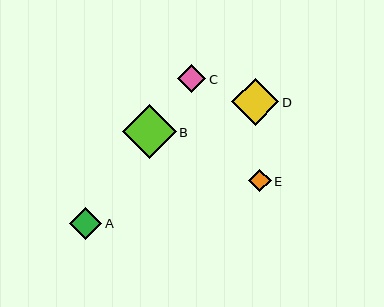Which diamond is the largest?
Diamond B is the largest with a size of approximately 54 pixels.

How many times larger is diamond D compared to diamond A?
Diamond D is approximately 1.5 times the size of diamond A.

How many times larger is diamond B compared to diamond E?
Diamond B is approximately 2.4 times the size of diamond E.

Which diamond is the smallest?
Diamond E is the smallest with a size of approximately 22 pixels.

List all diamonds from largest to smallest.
From largest to smallest: B, D, A, C, E.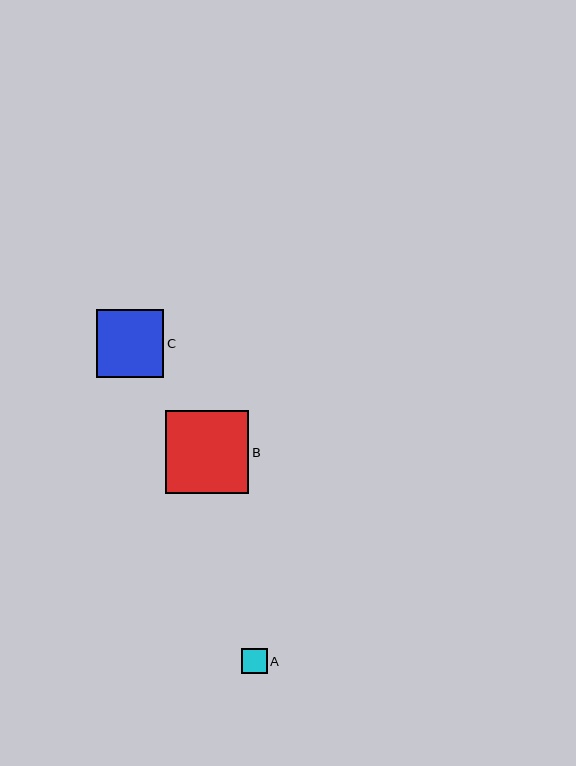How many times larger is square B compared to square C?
Square B is approximately 1.2 times the size of square C.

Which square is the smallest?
Square A is the smallest with a size of approximately 26 pixels.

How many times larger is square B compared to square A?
Square B is approximately 3.2 times the size of square A.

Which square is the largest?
Square B is the largest with a size of approximately 83 pixels.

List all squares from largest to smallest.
From largest to smallest: B, C, A.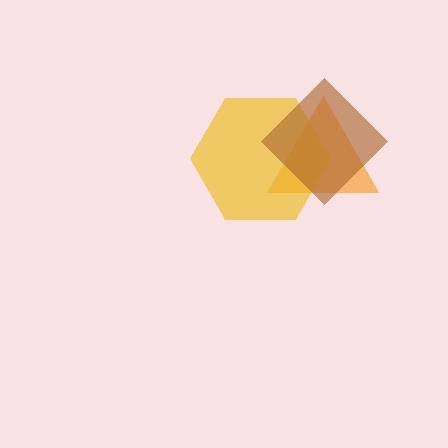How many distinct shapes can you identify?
There are 3 distinct shapes: an orange triangle, a yellow hexagon, a brown diamond.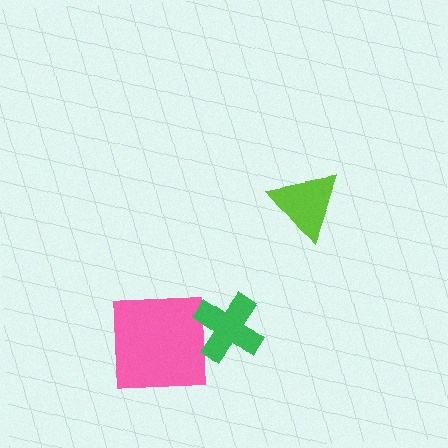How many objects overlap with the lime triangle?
0 objects overlap with the lime triangle.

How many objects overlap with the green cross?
1 object overlaps with the green cross.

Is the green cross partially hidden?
No, no other shape covers it.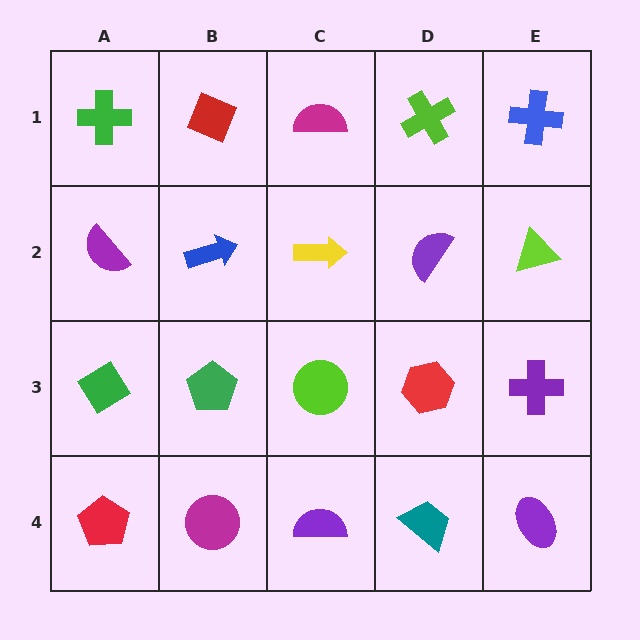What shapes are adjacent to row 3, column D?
A purple semicircle (row 2, column D), a teal trapezoid (row 4, column D), a lime circle (row 3, column C), a purple cross (row 3, column E).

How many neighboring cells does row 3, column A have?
3.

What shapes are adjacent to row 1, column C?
A yellow arrow (row 2, column C), a red diamond (row 1, column B), a lime cross (row 1, column D).